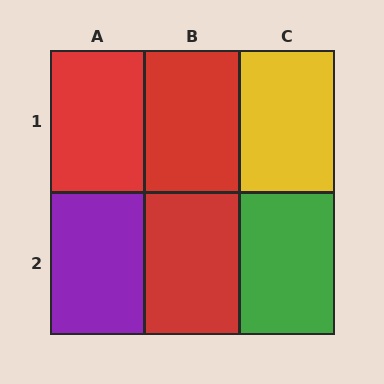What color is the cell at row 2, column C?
Green.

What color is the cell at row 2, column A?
Purple.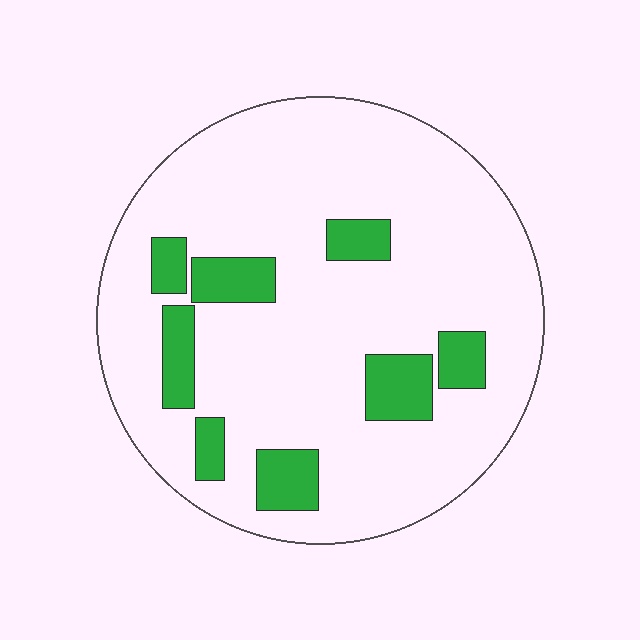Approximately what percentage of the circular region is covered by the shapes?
Approximately 15%.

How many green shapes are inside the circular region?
8.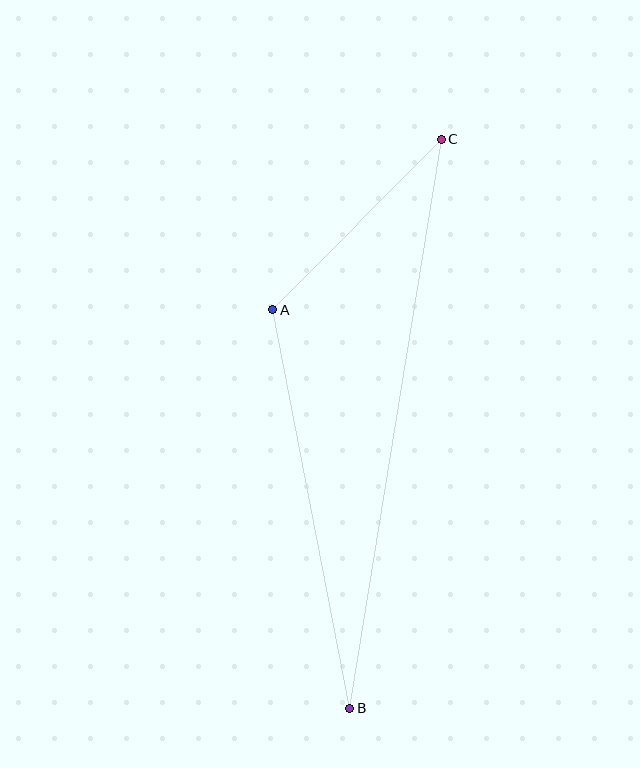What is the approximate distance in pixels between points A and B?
The distance between A and B is approximately 406 pixels.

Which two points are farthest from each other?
Points B and C are farthest from each other.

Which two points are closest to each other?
Points A and C are closest to each other.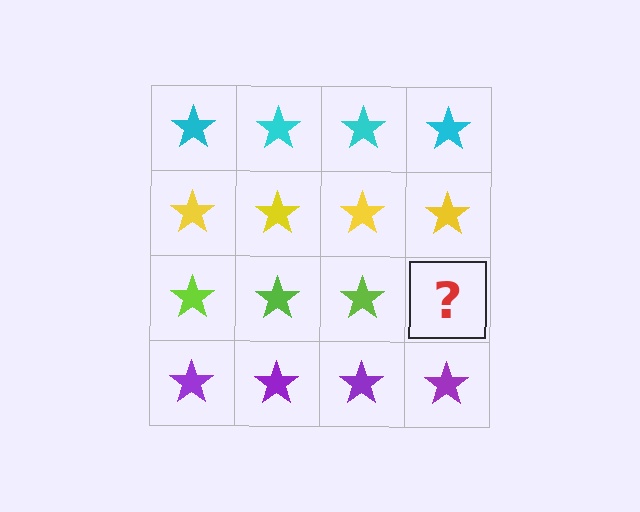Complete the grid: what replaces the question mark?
The question mark should be replaced with a lime star.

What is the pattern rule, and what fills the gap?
The rule is that each row has a consistent color. The gap should be filled with a lime star.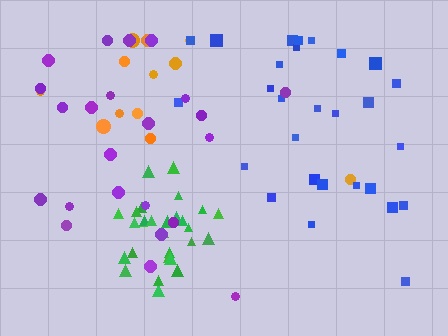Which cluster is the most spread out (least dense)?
Orange.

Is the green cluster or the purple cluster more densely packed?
Green.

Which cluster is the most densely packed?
Green.